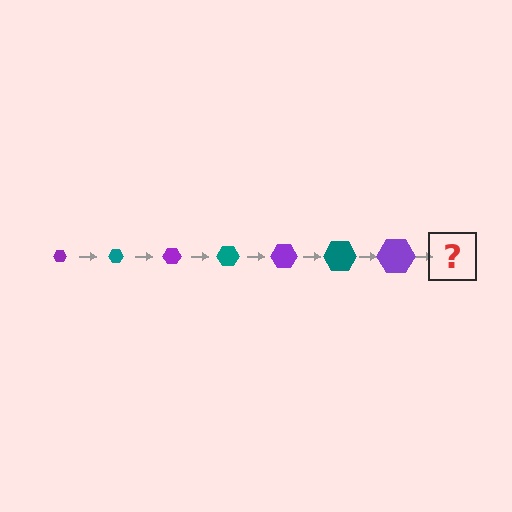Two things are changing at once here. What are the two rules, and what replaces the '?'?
The two rules are that the hexagon grows larger each step and the color cycles through purple and teal. The '?' should be a teal hexagon, larger than the previous one.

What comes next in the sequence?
The next element should be a teal hexagon, larger than the previous one.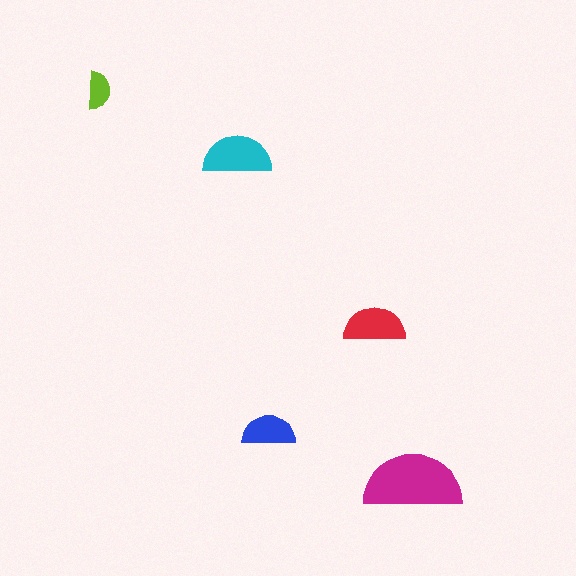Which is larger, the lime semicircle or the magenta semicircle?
The magenta one.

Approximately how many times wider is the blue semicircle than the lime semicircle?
About 1.5 times wider.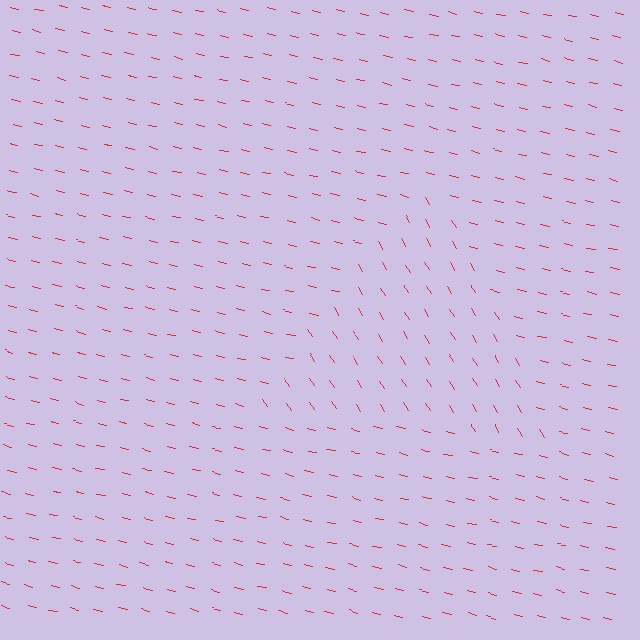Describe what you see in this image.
The image is filled with small red line segments. A triangle region in the image has lines oriented differently from the surrounding lines, creating a visible texture boundary.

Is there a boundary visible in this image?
Yes, there is a texture boundary formed by a change in line orientation.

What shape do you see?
I see a triangle.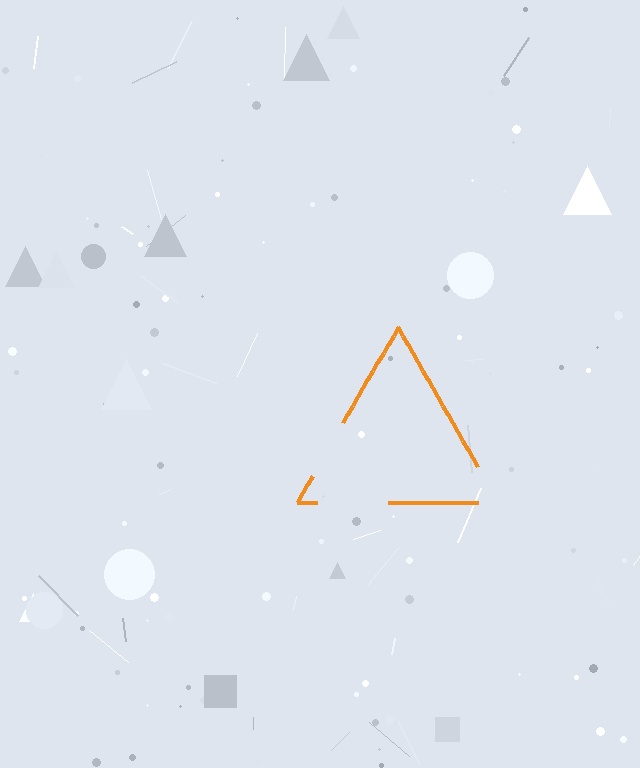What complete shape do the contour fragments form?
The contour fragments form a triangle.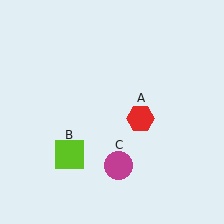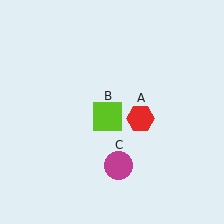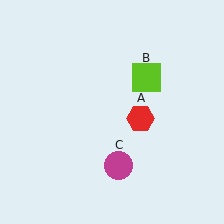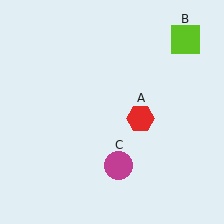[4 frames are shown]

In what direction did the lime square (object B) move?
The lime square (object B) moved up and to the right.